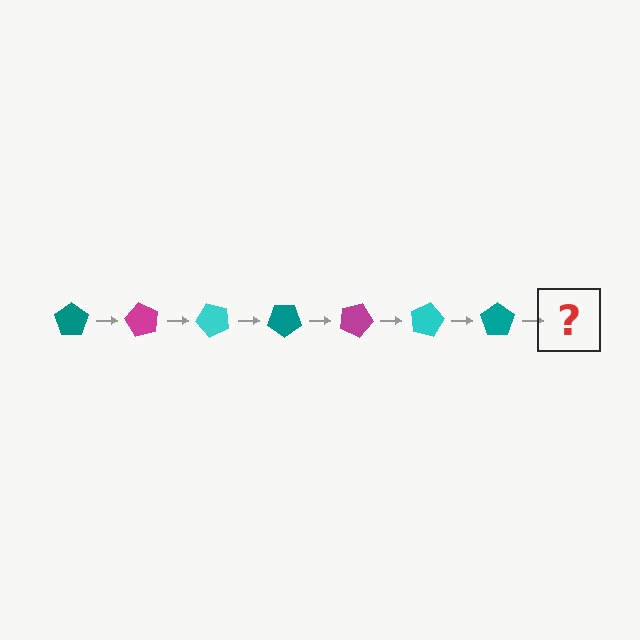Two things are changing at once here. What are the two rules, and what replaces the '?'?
The two rules are that it rotates 60 degrees each step and the color cycles through teal, magenta, and cyan. The '?' should be a magenta pentagon, rotated 420 degrees from the start.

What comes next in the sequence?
The next element should be a magenta pentagon, rotated 420 degrees from the start.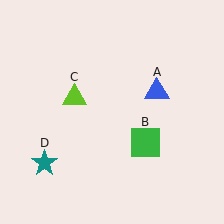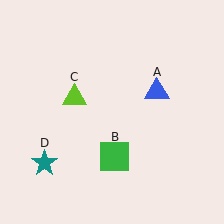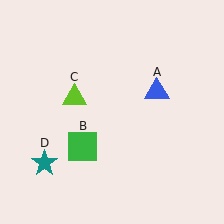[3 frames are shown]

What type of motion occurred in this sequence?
The green square (object B) rotated clockwise around the center of the scene.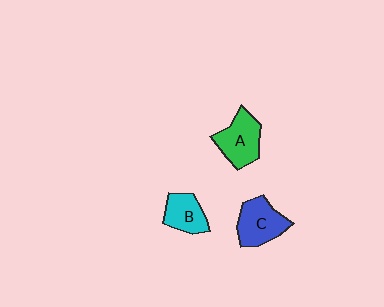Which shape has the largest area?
Shape A (green).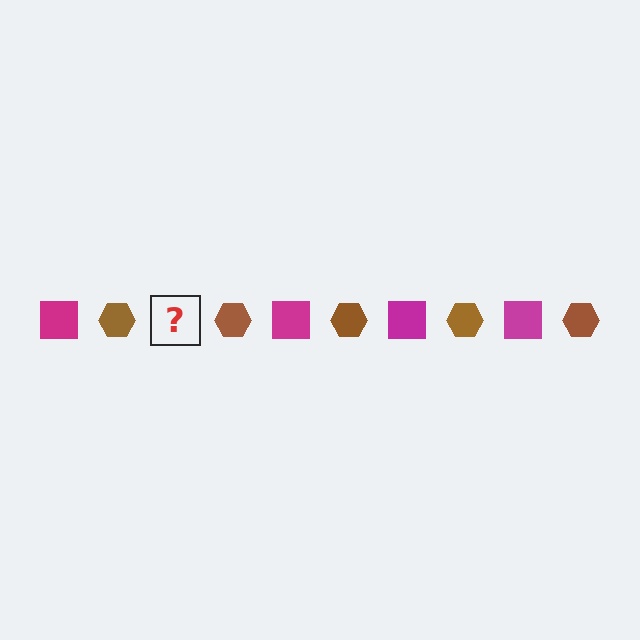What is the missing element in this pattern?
The missing element is a magenta square.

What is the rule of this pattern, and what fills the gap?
The rule is that the pattern alternates between magenta square and brown hexagon. The gap should be filled with a magenta square.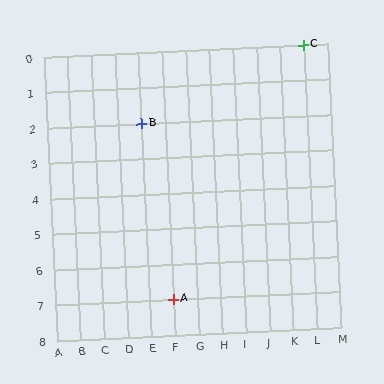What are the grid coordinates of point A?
Point A is at grid coordinates (F, 7).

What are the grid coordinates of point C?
Point C is at grid coordinates (L, 0).